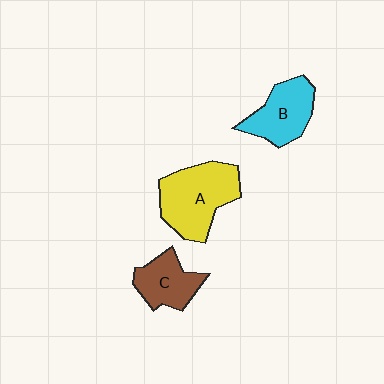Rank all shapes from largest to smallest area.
From largest to smallest: A (yellow), B (cyan), C (brown).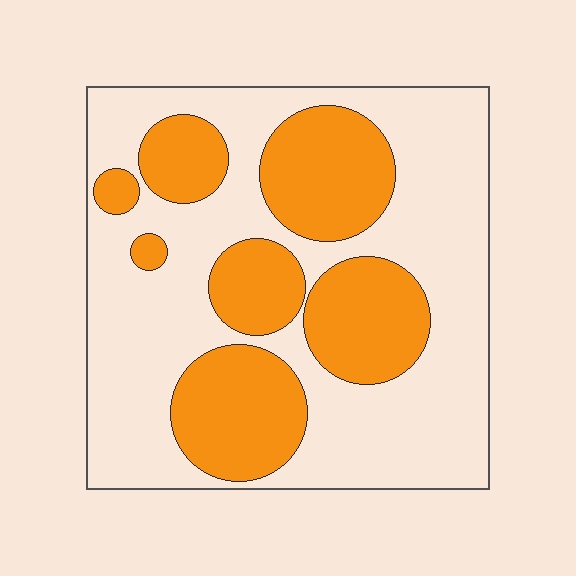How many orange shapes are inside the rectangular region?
7.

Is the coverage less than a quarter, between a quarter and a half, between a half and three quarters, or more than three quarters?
Between a quarter and a half.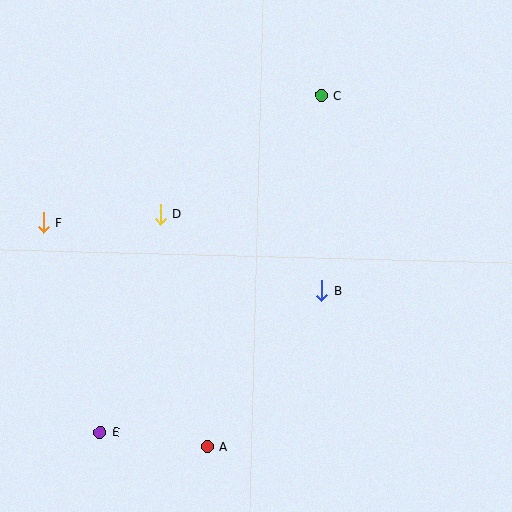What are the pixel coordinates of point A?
Point A is at (207, 447).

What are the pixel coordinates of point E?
Point E is at (100, 432).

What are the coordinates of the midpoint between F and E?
The midpoint between F and E is at (72, 327).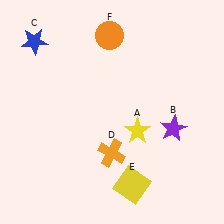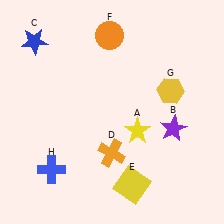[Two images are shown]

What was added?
A yellow hexagon (G), a blue cross (H) were added in Image 2.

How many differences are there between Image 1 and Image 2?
There are 2 differences between the two images.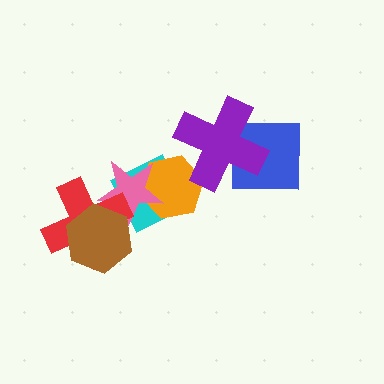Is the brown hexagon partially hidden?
No, no other shape covers it.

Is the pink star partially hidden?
Yes, it is partially covered by another shape.